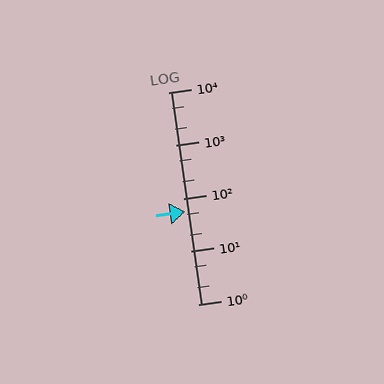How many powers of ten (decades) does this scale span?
The scale spans 4 decades, from 1 to 10000.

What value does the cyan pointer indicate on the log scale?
The pointer indicates approximately 55.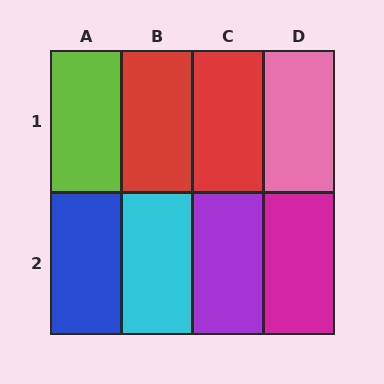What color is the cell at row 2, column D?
Magenta.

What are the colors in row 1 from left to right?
Lime, red, red, pink.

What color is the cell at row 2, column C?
Purple.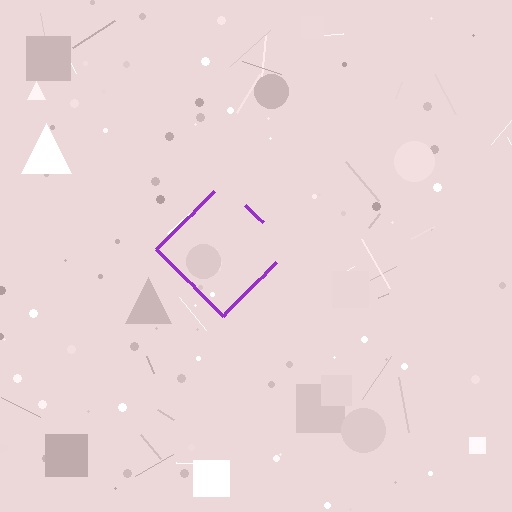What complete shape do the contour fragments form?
The contour fragments form a diamond.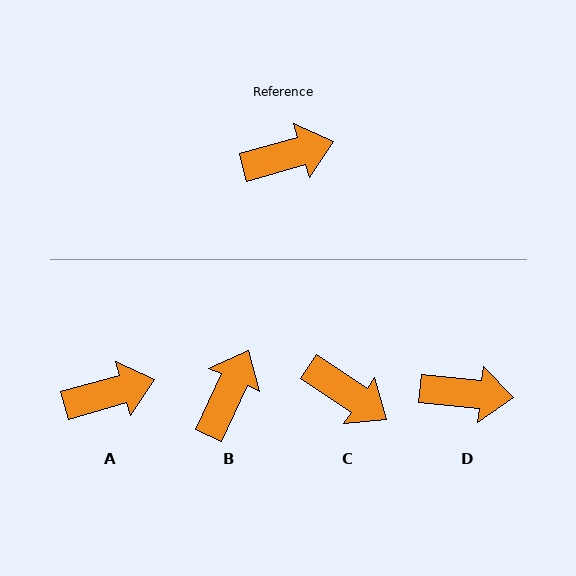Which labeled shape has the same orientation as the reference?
A.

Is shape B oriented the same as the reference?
No, it is off by about 49 degrees.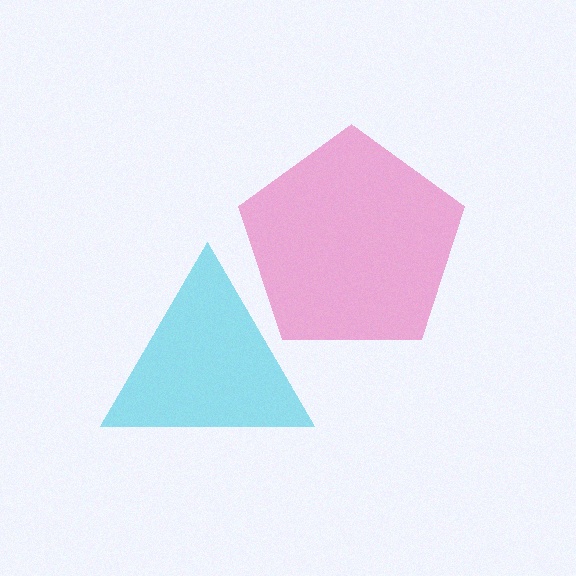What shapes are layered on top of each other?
The layered shapes are: a pink pentagon, a cyan triangle.